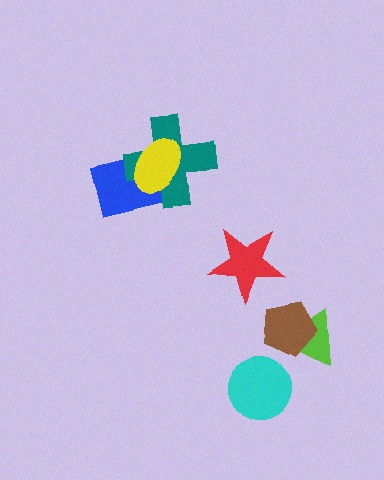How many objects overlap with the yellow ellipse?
2 objects overlap with the yellow ellipse.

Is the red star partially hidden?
No, no other shape covers it.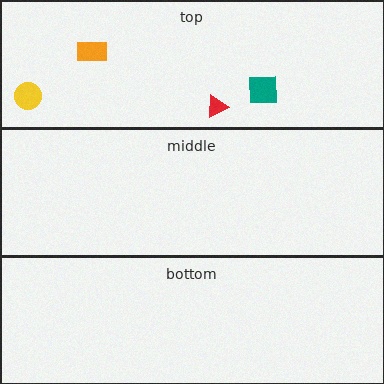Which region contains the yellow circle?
The top region.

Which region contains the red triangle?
The top region.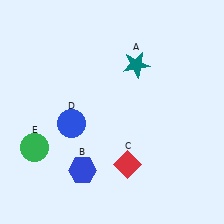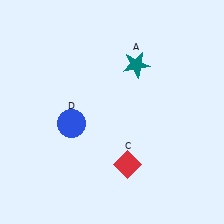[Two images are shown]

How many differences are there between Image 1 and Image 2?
There are 2 differences between the two images.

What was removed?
The green circle (E), the blue hexagon (B) were removed in Image 2.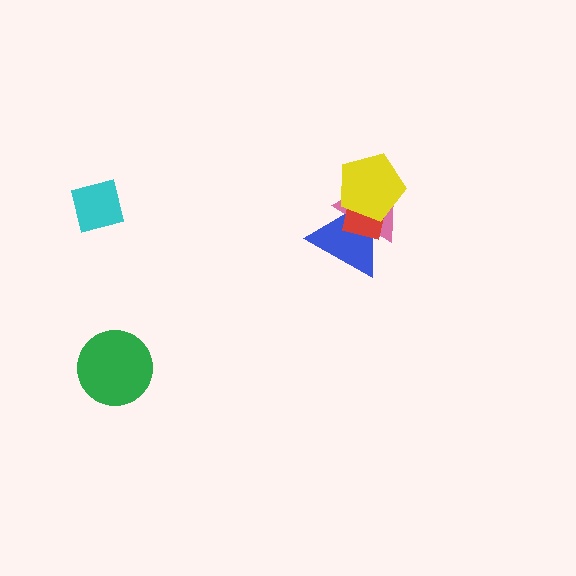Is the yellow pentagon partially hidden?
No, no other shape covers it.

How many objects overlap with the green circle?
0 objects overlap with the green circle.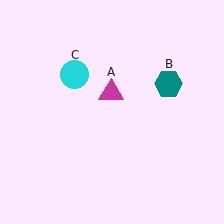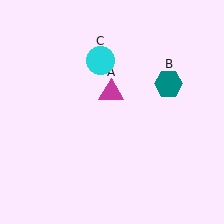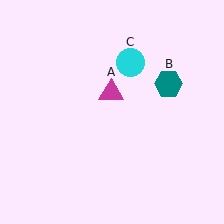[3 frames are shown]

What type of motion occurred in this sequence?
The cyan circle (object C) rotated clockwise around the center of the scene.